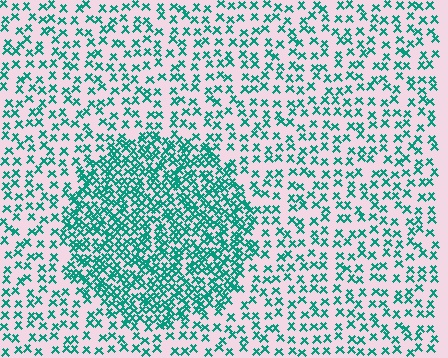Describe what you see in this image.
The image contains small teal elements arranged at two different densities. A circle-shaped region is visible where the elements are more densely packed than the surrounding area.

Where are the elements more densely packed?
The elements are more densely packed inside the circle boundary.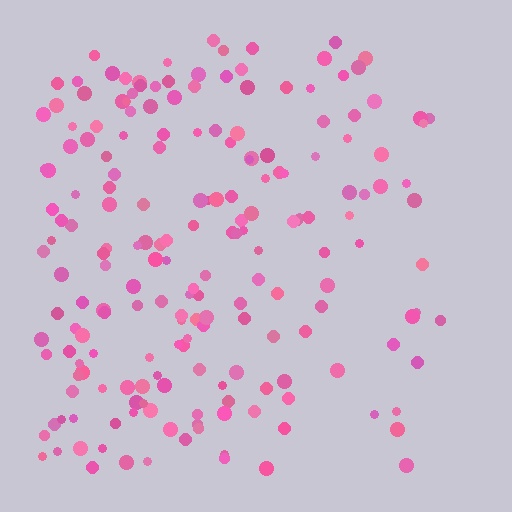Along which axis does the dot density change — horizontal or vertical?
Horizontal.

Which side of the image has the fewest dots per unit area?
The right.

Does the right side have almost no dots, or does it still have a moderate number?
Still a moderate number, just noticeably fewer than the left.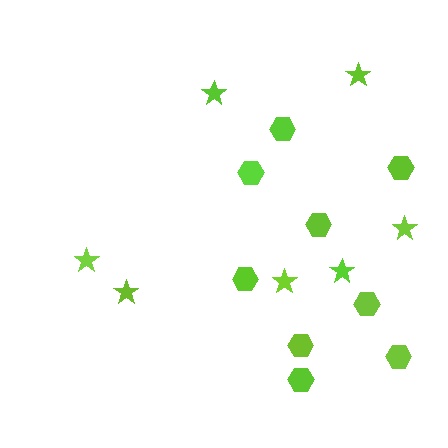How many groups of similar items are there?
There are 2 groups: one group of hexagons (9) and one group of stars (7).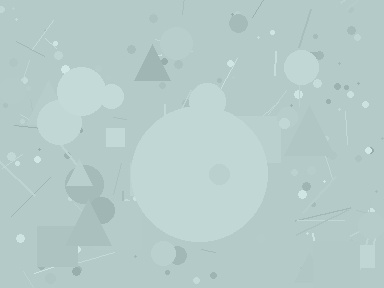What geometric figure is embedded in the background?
A circle is embedded in the background.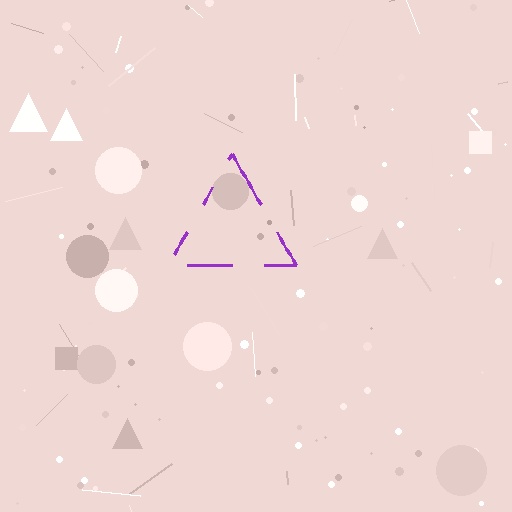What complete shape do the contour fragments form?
The contour fragments form a triangle.